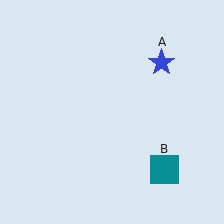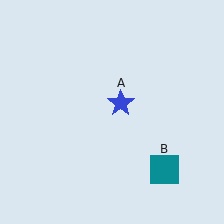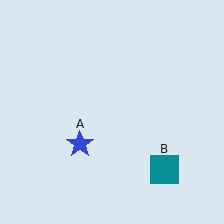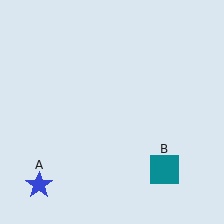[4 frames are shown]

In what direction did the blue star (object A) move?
The blue star (object A) moved down and to the left.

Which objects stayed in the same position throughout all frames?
Teal square (object B) remained stationary.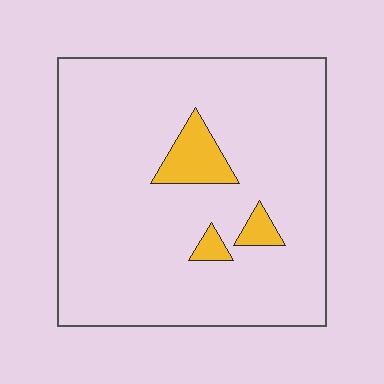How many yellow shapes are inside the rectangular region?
3.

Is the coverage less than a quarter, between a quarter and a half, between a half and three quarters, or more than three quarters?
Less than a quarter.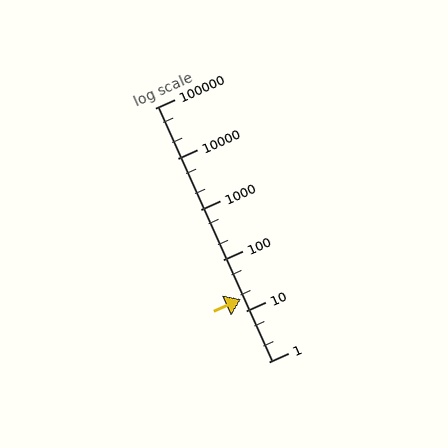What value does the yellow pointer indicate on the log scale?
The pointer indicates approximately 17.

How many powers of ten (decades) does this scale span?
The scale spans 5 decades, from 1 to 100000.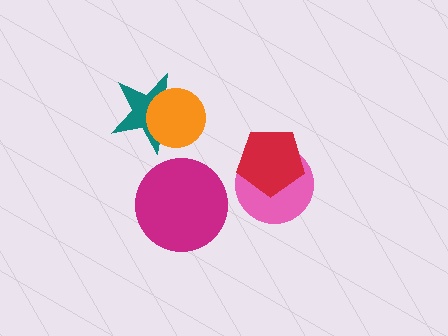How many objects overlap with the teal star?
1 object overlaps with the teal star.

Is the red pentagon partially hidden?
No, no other shape covers it.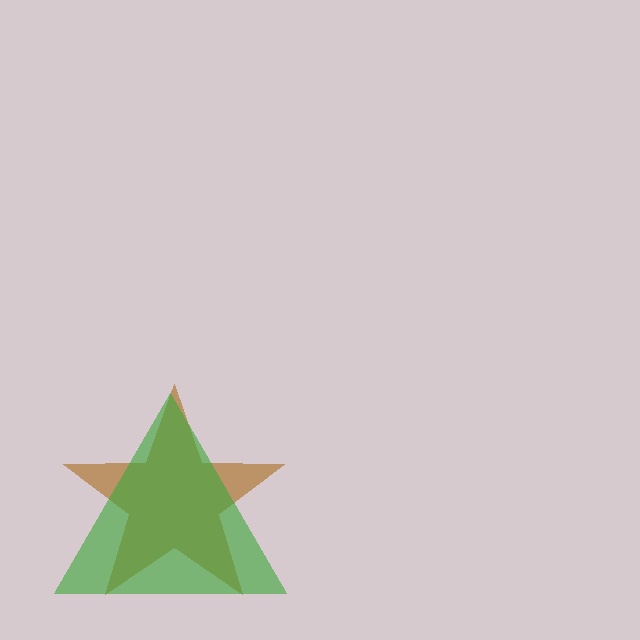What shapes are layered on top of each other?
The layered shapes are: a brown star, a green triangle.